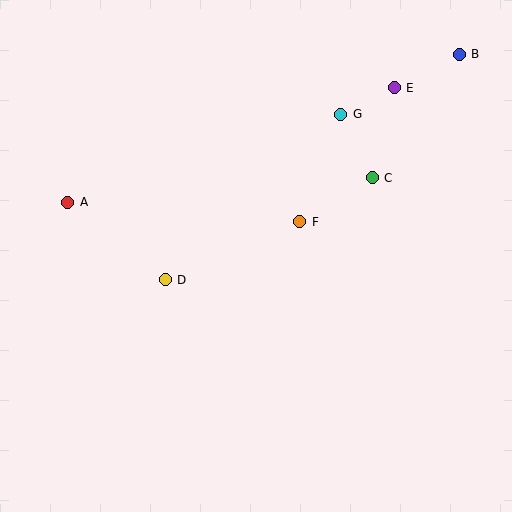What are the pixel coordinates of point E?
Point E is at (394, 88).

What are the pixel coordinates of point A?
Point A is at (68, 202).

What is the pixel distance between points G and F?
The distance between G and F is 115 pixels.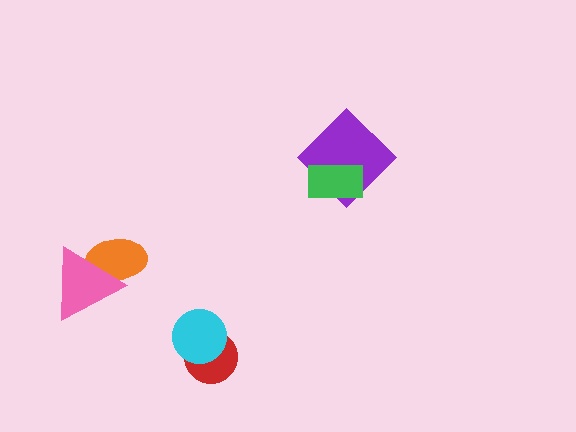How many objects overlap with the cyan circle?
1 object overlaps with the cyan circle.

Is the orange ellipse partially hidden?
Yes, it is partially covered by another shape.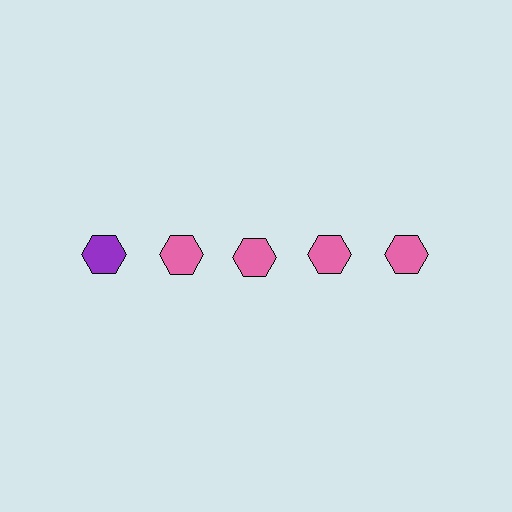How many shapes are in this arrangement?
There are 5 shapes arranged in a grid pattern.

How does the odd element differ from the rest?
It has a different color: purple instead of pink.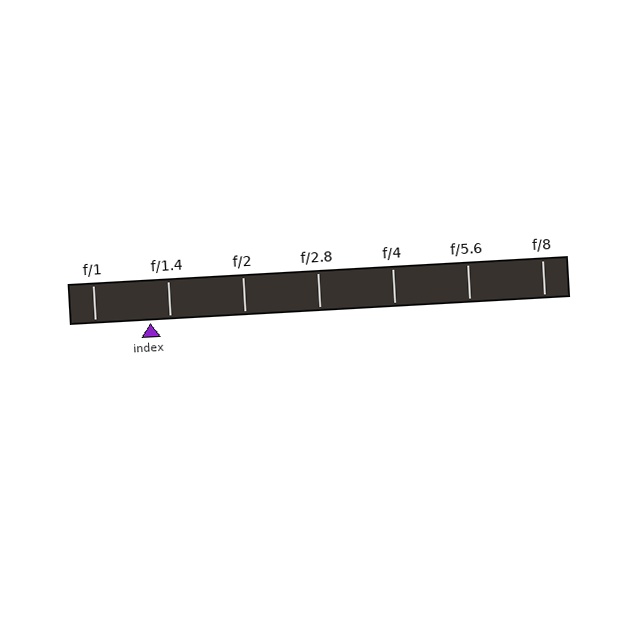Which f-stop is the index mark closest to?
The index mark is closest to f/1.4.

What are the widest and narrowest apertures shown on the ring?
The widest aperture shown is f/1 and the narrowest is f/8.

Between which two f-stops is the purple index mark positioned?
The index mark is between f/1 and f/1.4.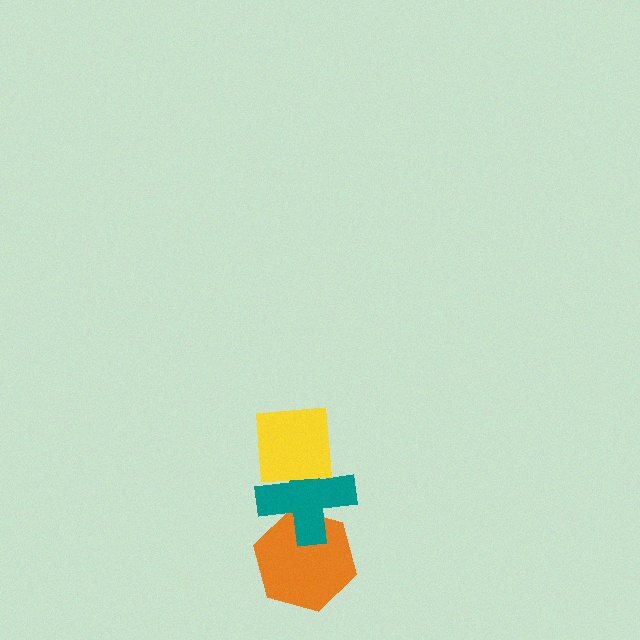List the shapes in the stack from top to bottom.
From top to bottom: the yellow square, the teal cross, the orange hexagon.